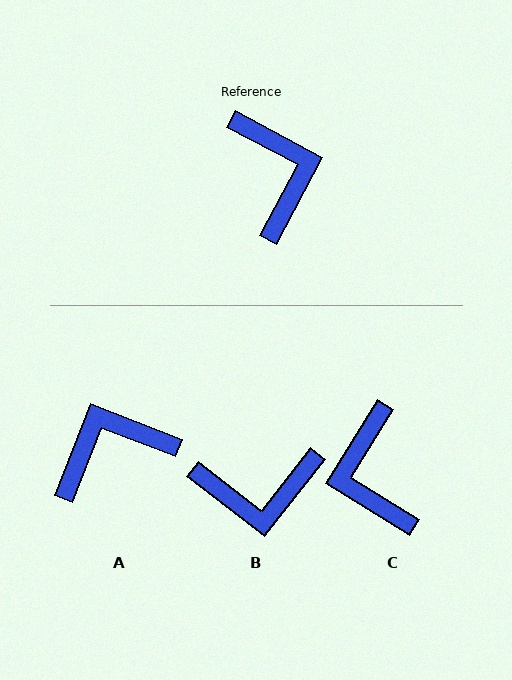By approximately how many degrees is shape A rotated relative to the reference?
Approximately 97 degrees counter-clockwise.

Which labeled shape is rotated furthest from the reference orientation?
C, about 176 degrees away.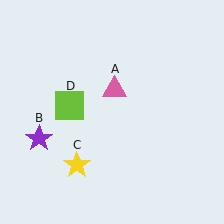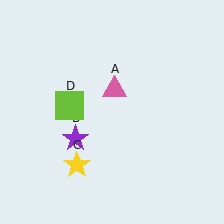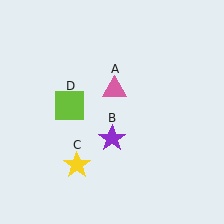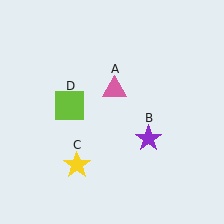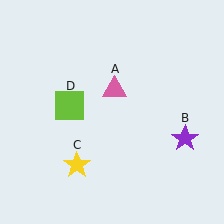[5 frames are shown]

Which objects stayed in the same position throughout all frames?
Pink triangle (object A) and yellow star (object C) and lime square (object D) remained stationary.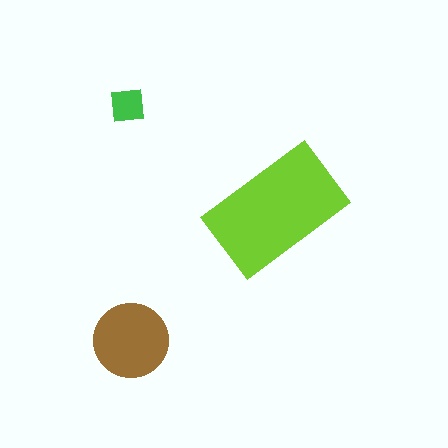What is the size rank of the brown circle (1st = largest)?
2nd.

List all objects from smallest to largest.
The green square, the brown circle, the lime rectangle.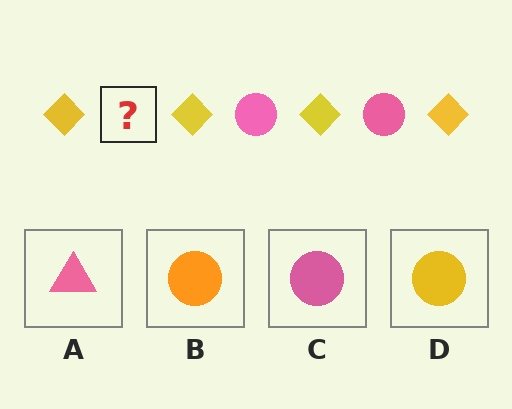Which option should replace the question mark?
Option C.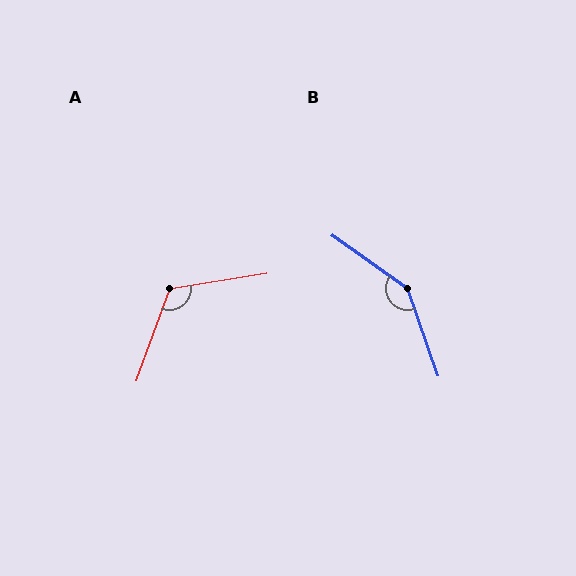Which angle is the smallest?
A, at approximately 119 degrees.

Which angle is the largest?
B, at approximately 145 degrees.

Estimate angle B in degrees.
Approximately 145 degrees.